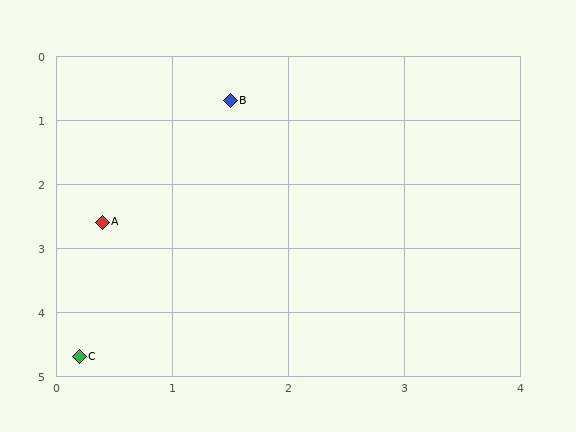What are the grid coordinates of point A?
Point A is at approximately (0.4, 2.6).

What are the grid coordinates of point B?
Point B is at approximately (1.5, 0.7).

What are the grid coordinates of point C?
Point C is at approximately (0.2, 4.7).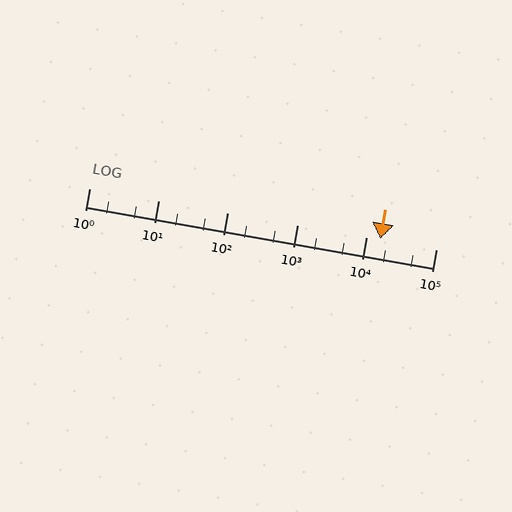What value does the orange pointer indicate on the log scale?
The pointer indicates approximately 16000.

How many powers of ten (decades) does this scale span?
The scale spans 5 decades, from 1 to 100000.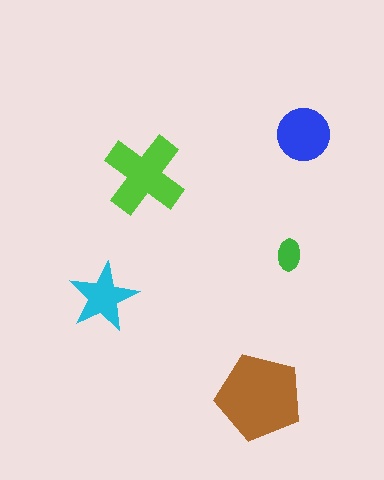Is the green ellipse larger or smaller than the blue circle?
Smaller.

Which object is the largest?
The brown pentagon.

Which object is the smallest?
The green ellipse.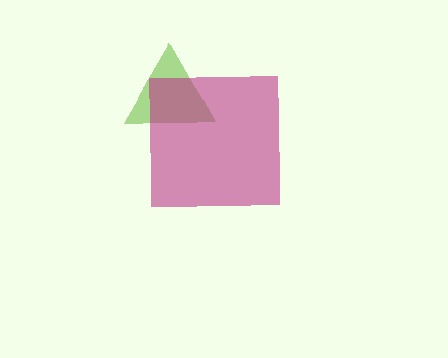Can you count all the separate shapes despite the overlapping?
Yes, there are 2 separate shapes.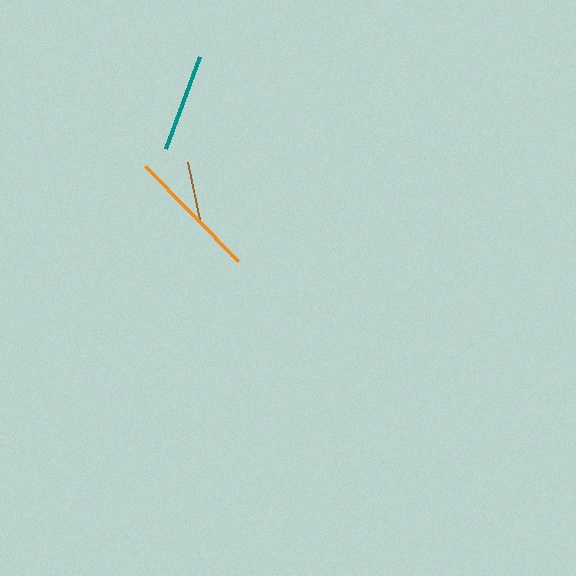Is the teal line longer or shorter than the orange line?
The orange line is longer than the teal line.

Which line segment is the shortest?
The brown line is the shortest at approximately 63 pixels.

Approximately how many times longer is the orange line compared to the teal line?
The orange line is approximately 1.4 times the length of the teal line.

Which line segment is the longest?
The orange line is the longest at approximately 133 pixels.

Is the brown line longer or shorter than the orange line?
The orange line is longer than the brown line.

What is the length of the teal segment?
The teal segment is approximately 98 pixels long.